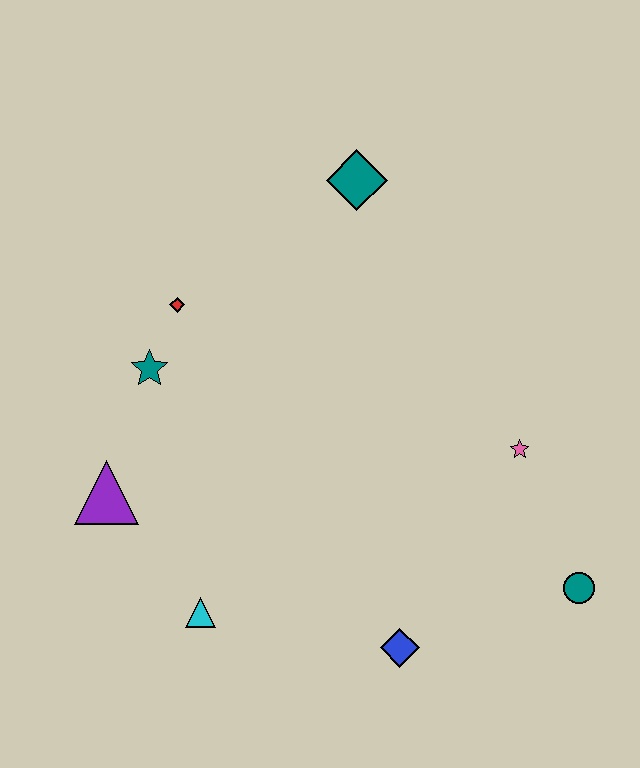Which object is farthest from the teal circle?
The red diamond is farthest from the teal circle.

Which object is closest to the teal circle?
The pink star is closest to the teal circle.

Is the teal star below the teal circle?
No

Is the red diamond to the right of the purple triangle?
Yes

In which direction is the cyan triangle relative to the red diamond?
The cyan triangle is below the red diamond.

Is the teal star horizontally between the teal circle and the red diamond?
No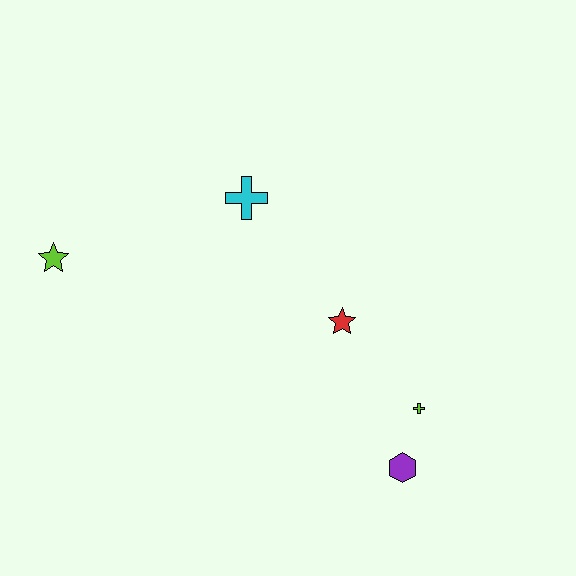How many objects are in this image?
There are 5 objects.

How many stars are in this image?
There are 2 stars.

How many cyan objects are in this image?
There is 1 cyan object.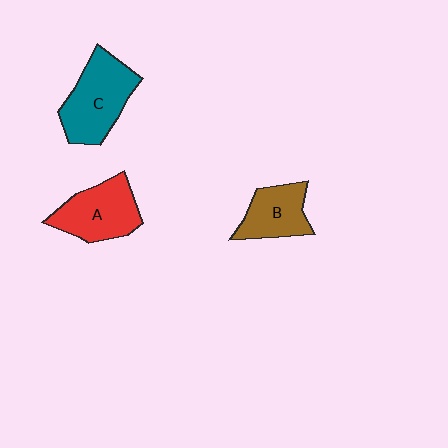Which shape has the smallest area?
Shape B (brown).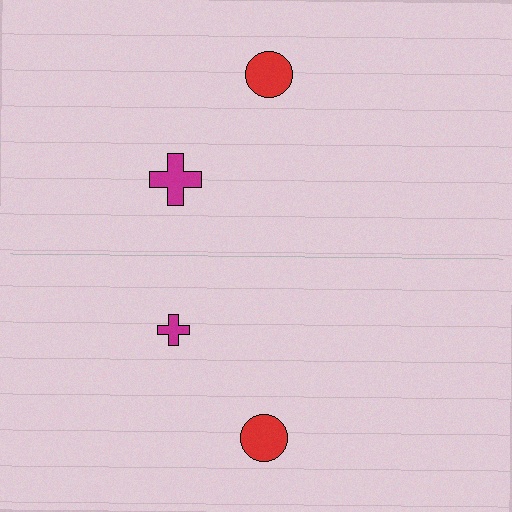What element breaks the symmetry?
The magenta cross on the bottom side has a different size than its mirror counterpart.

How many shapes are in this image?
There are 4 shapes in this image.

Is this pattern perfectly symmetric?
No, the pattern is not perfectly symmetric. The magenta cross on the bottom side has a different size than its mirror counterpart.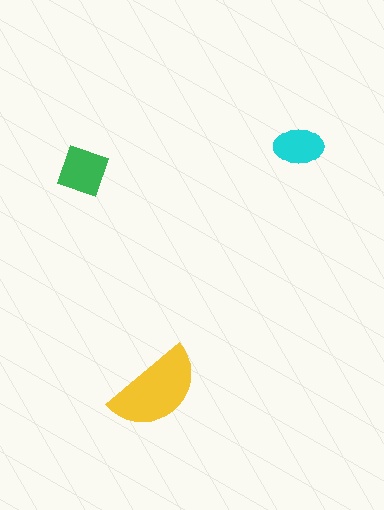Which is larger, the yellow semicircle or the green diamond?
The yellow semicircle.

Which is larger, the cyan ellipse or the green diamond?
The green diamond.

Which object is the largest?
The yellow semicircle.